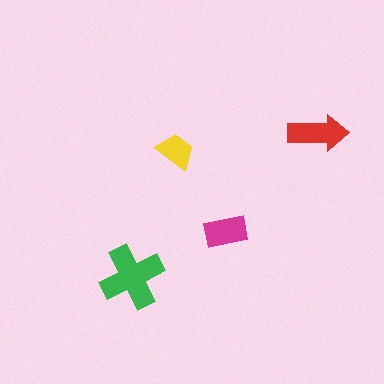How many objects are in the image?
There are 4 objects in the image.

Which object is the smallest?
The yellow trapezoid.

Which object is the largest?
The green cross.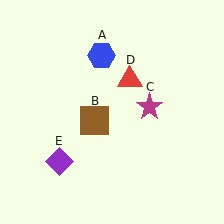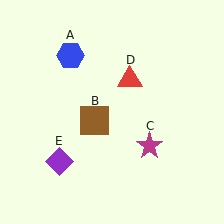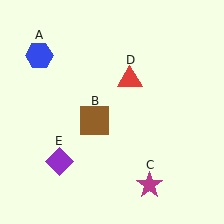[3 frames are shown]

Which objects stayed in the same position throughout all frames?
Brown square (object B) and red triangle (object D) and purple diamond (object E) remained stationary.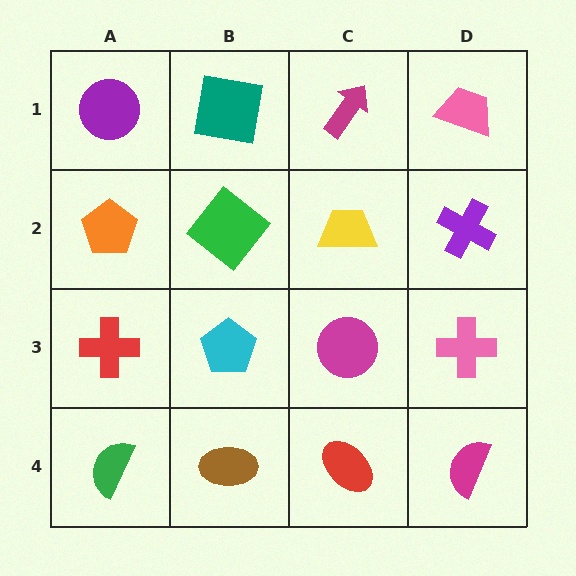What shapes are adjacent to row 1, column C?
A yellow trapezoid (row 2, column C), a teal square (row 1, column B), a pink trapezoid (row 1, column D).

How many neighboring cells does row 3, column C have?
4.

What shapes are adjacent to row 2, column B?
A teal square (row 1, column B), a cyan pentagon (row 3, column B), an orange pentagon (row 2, column A), a yellow trapezoid (row 2, column C).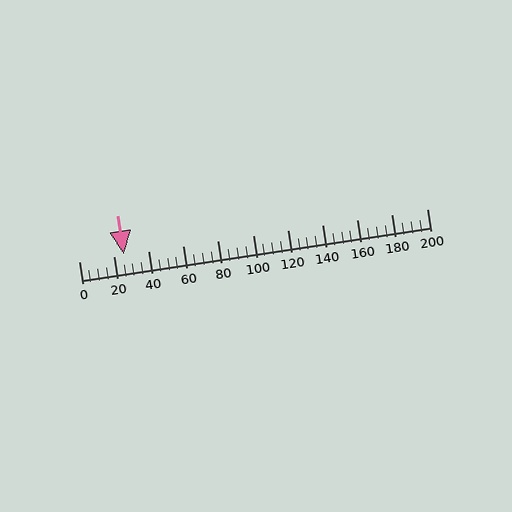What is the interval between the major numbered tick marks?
The major tick marks are spaced 20 units apart.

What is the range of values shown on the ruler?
The ruler shows values from 0 to 200.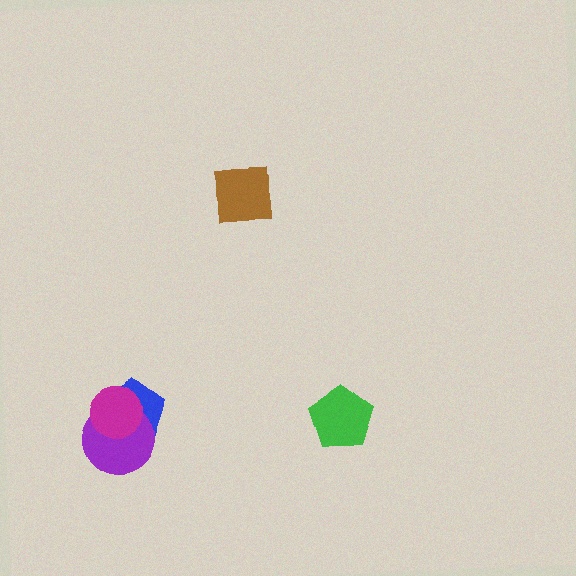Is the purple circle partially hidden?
Yes, it is partially covered by another shape.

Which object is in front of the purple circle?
The magenta circle is in front of the purple circle.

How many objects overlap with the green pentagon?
0 objects overlap with the green pentagon.